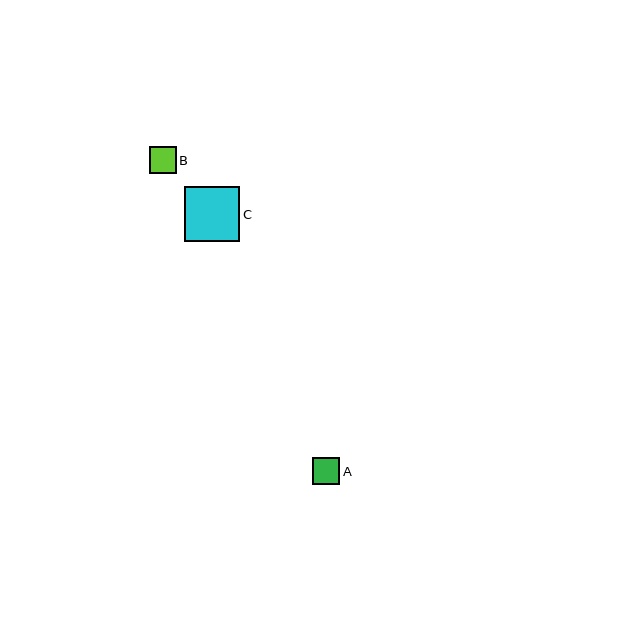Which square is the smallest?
Square B is the smallest with a size of approximately 26 pixels.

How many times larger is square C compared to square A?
Square C is approximately 2.1 times the size of square A.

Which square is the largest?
Square C is the largest with a size of approximately 55 pixels.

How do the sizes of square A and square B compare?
Square A and square B are approximately the same size.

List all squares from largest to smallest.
From largest to smallest: C, A, B.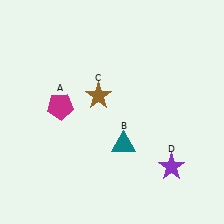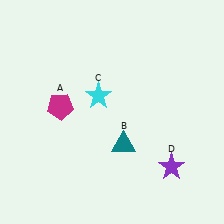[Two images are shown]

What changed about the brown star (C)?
In Image 1, C is brown. In Image 2, it changed to cyan.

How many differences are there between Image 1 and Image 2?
There is 1 difference between the two images.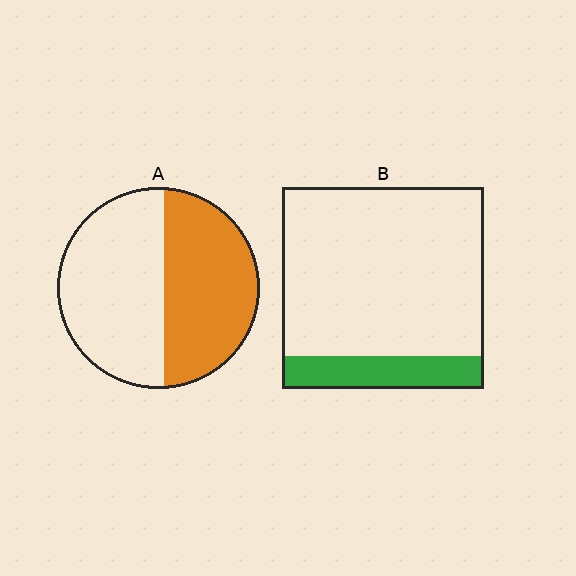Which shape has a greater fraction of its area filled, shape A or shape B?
Shape A.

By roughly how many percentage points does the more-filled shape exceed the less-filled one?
By roughly 30 percentage points (A over B).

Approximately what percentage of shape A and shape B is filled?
A is approximately 45% and B is approximately 15%.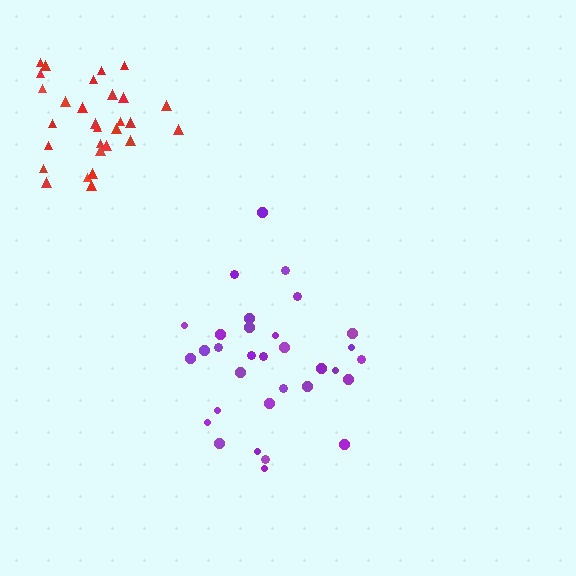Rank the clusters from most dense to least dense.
red, purple.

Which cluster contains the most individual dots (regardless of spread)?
Purple (32).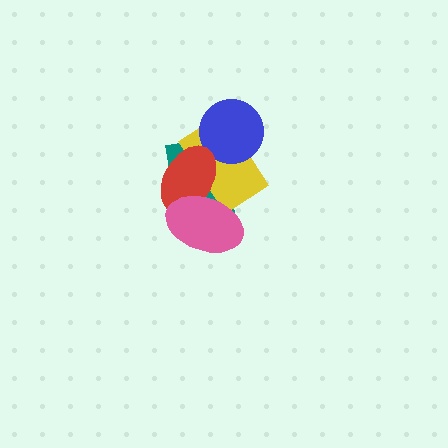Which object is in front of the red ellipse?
The pink ellipse is in front of the red ellipse.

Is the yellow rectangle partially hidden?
Yes, it is partially covered by another shape.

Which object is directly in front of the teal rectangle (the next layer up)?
The yellow rectangle is directly in front of the teal rectangle.